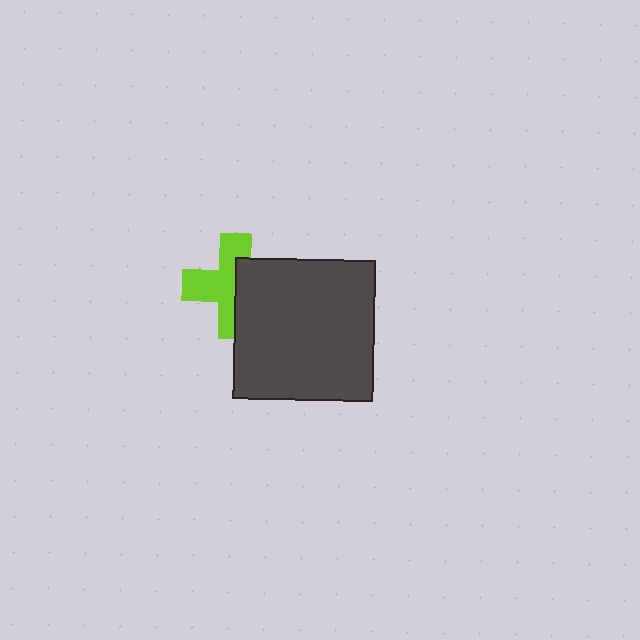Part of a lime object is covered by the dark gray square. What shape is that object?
It is a cross.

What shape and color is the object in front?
The object in front is a dark gray square.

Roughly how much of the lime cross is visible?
About half of it is visible (roughly 56%).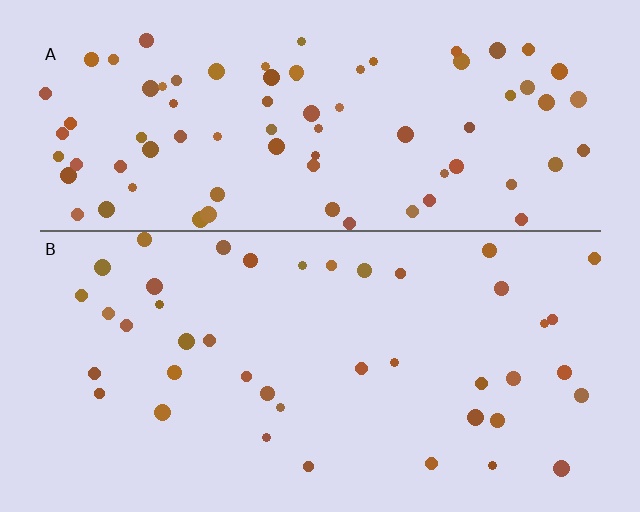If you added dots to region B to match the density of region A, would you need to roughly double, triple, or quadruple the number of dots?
Approximately double.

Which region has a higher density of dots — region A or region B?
A (the top).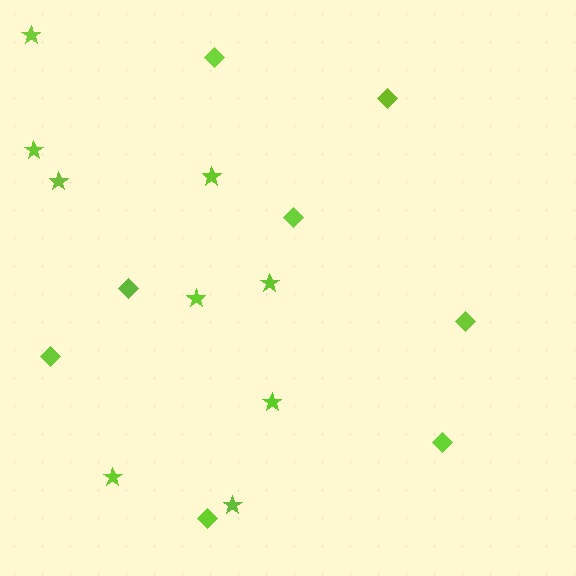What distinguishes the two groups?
There are 2 groups: one group of stars (9) and one group of diamonds (8).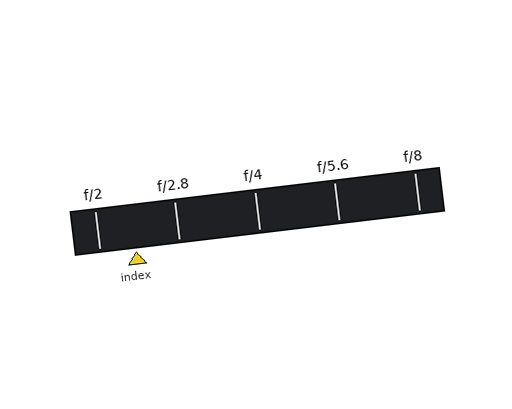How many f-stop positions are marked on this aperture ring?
There are 5 f-stop positions marked.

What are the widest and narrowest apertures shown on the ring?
The widest aperture shown is f/2 and the narrowest is f/8.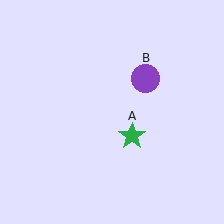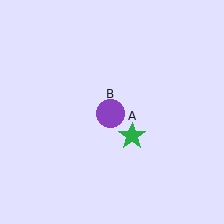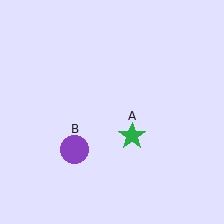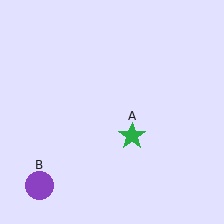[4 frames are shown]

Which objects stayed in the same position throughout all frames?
Green star (object A) remained stationary.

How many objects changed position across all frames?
1 object changed position: purple circle (object B).